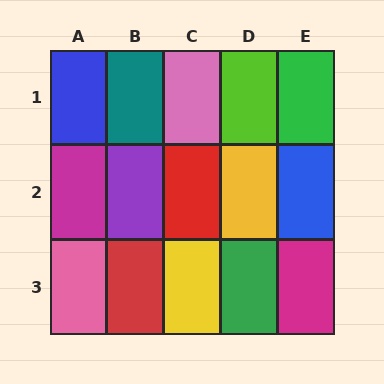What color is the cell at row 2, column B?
Purple.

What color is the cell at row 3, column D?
Green.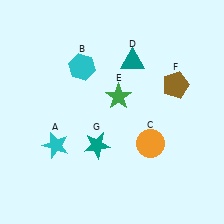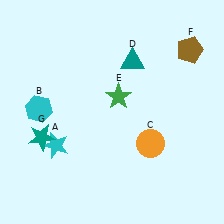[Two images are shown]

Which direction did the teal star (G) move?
The teal star (G) moved left.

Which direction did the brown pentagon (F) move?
The brown pentagon (F) moved up.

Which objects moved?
The objects that moved are: the cyan hexagon (B), the brown pentagon (F), the teal star (G).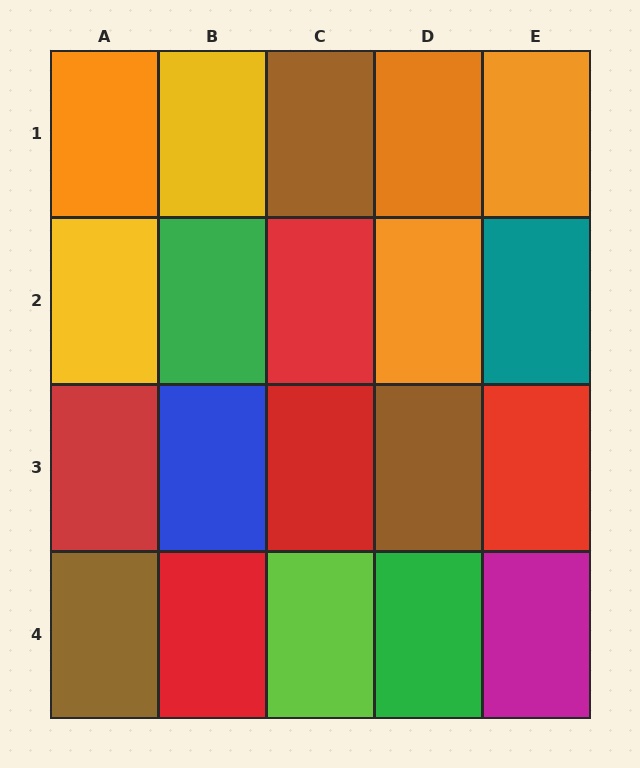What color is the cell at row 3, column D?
Brown.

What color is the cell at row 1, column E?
Orange.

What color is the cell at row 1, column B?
Yellow.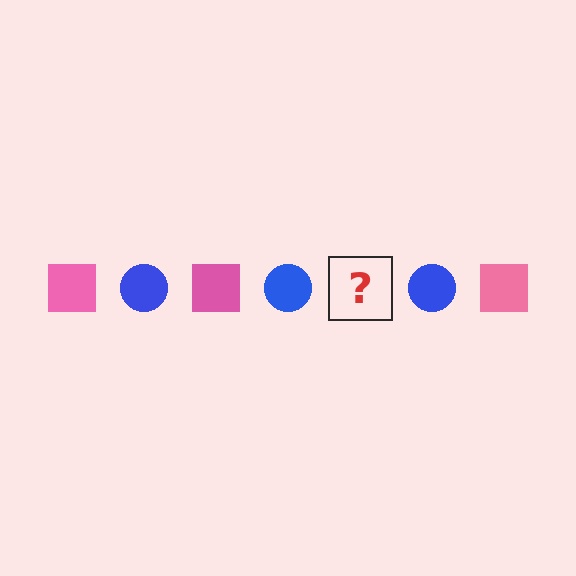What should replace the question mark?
The question mark should be replaced with a pink square.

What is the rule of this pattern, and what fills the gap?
The rule is that the pattern alternates between pink square and blue circle. The gap should be filled with a pink square.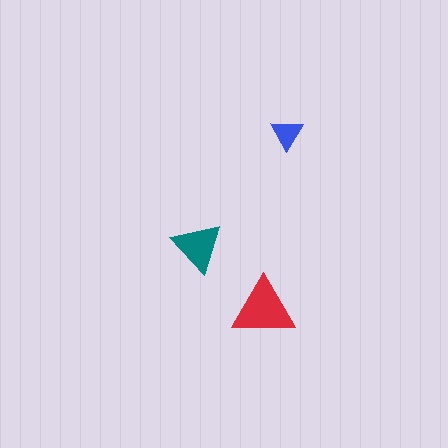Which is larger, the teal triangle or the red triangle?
The red one.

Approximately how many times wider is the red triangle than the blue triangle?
About 2 times wider.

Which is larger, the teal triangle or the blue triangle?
The teal one.